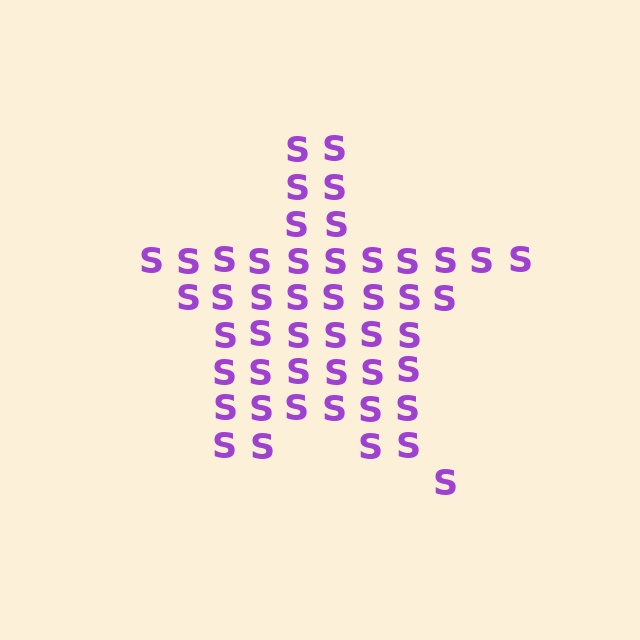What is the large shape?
The large shape is a star.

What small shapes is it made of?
It is made of small letter S's.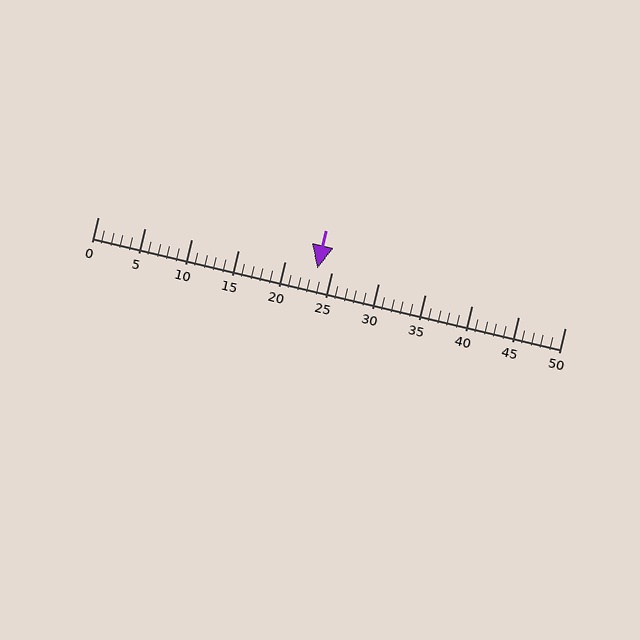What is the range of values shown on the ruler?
The ruler shows values from 0 to 50.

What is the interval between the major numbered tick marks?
The major tick marks are spaced 5 units apart.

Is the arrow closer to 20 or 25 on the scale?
The arrow is closer to 25.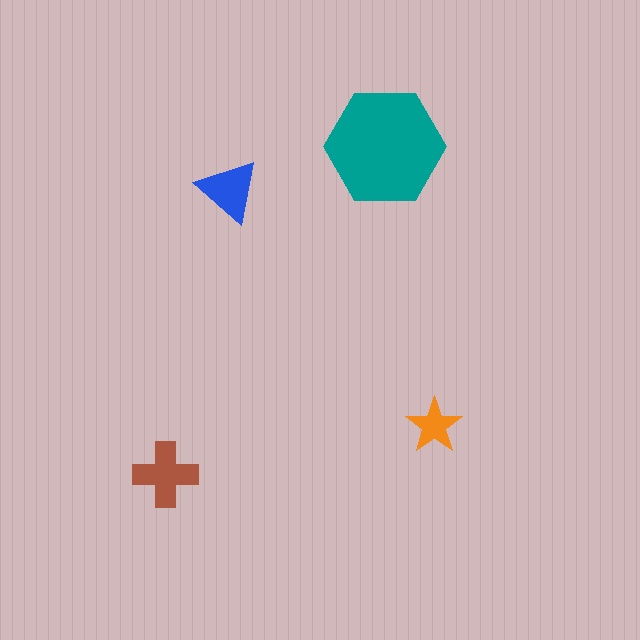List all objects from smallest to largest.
The orange star, the blue triangle, the brown cross, the teal hexagon.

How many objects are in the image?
There are 4 objects in the image.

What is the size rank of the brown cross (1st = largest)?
2nd.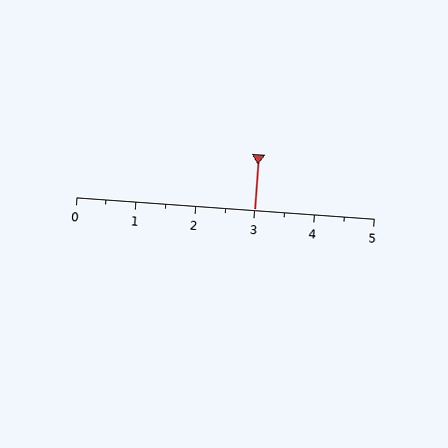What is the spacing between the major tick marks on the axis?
The major ticks are spaced 1 apart.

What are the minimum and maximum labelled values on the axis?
The axis runs from 0 to 5.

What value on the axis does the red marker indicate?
The marker indicates approximately 3.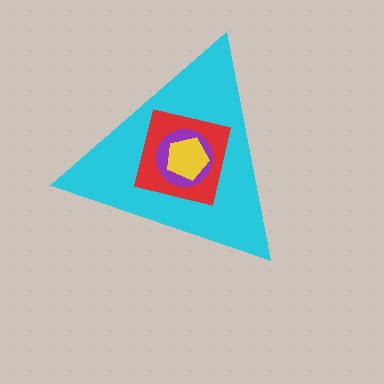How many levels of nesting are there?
4.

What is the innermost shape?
The yellow pentagon.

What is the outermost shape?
The cyan triangle.